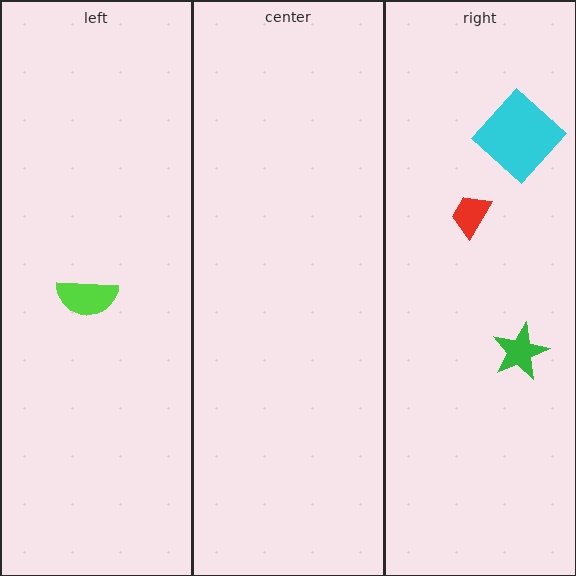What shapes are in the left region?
The lime semicircle.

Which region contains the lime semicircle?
The left region.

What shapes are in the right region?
The cyan diamond, the green star, the red trapezoid.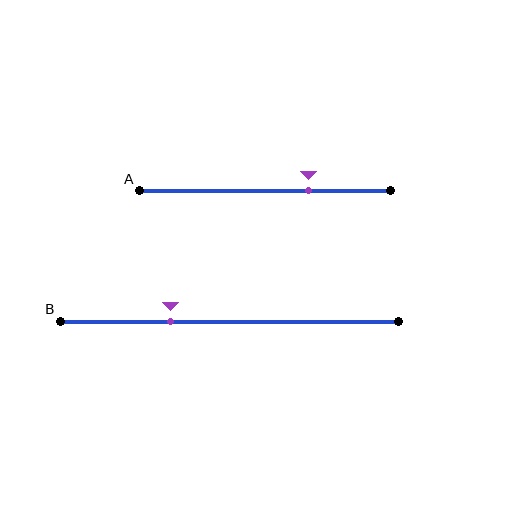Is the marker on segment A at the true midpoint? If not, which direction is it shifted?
No, the marker on segment A is shifted to the right by about 18% of the segment length.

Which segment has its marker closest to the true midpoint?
Segment B has its marker closest to the true midpoint.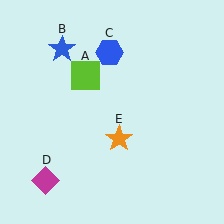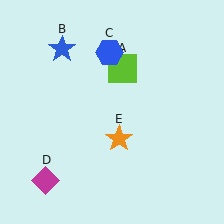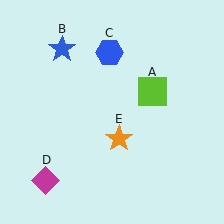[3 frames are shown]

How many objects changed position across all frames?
1 object changed position: lime square (object A).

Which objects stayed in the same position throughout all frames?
Blue star (object B) and blue hexagon (object C) and magenta diamond (object D) and orange star (object E) remained stationary.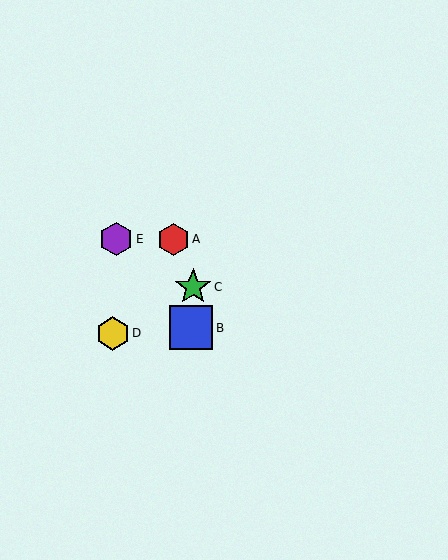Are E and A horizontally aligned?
Yes, both are at y≈239.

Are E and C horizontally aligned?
No, E is at y≈239 and C is at y≈287.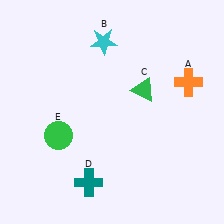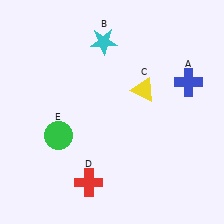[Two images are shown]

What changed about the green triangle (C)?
In Image 1, C is green. In Image 2, it changed to yellow.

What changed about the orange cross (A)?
In Image 1, A is orange. In Image 2, it changed to blue.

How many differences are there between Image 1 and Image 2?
There are 3 differences between the two images.